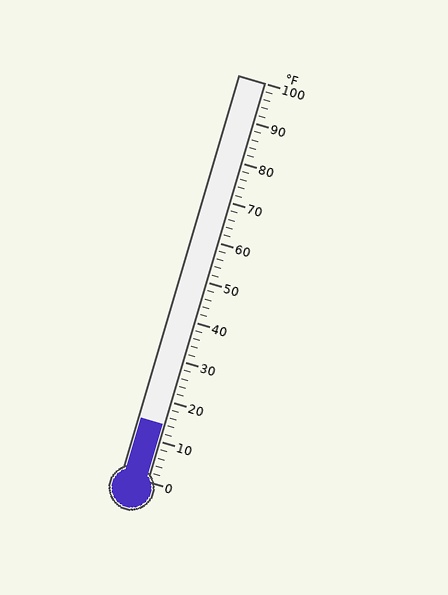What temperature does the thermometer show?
The thermometer shows approximately 14°F.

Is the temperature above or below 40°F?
The temperature is below 40°F.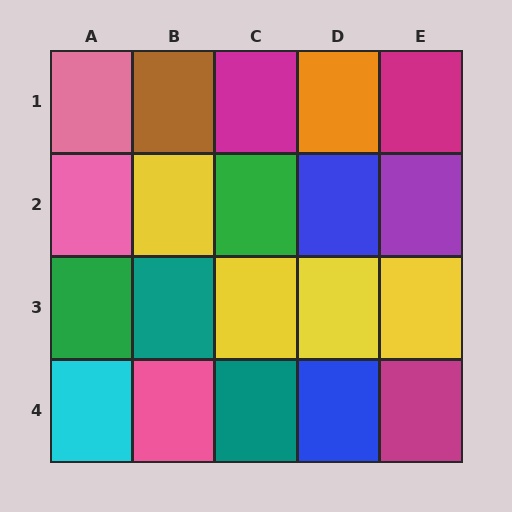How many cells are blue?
2 cells are blue.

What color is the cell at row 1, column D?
Orange.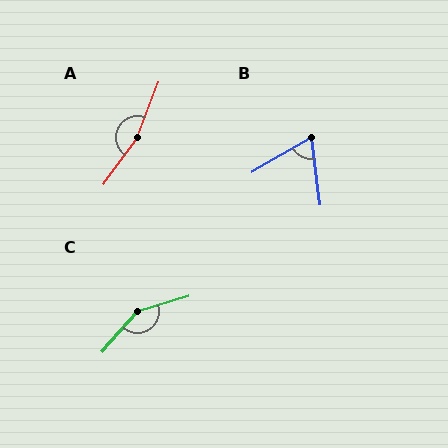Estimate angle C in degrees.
Approximately 149 degrees.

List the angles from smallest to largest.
B (68°), C (149°), A (165°).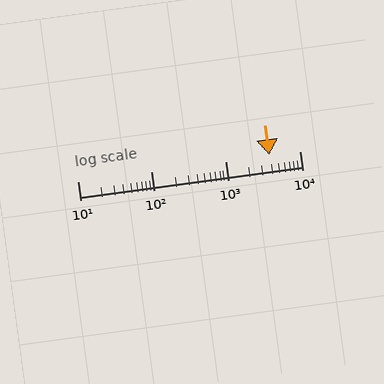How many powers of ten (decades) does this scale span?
The scale spans 3 decades, from 10 to 10000.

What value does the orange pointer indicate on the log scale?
The pointer indicates approximately 3900.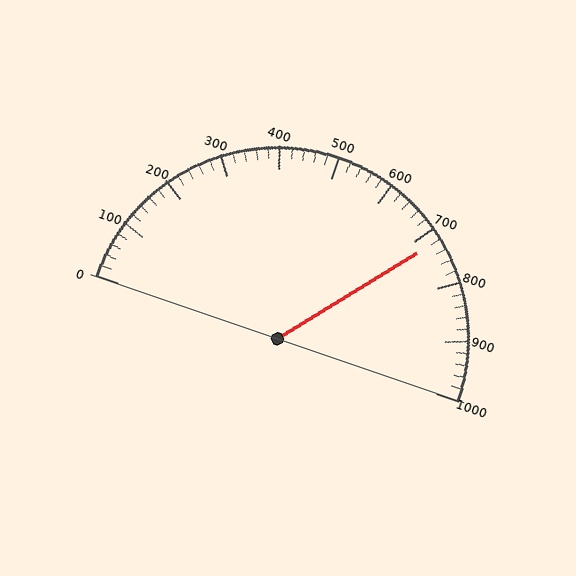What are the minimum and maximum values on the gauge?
The gauge ranges from 0 to 1000.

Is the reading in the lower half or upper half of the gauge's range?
The reading is in the upper half of the range (0 to 1000).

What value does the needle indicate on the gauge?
The needle indicates approximately 720.